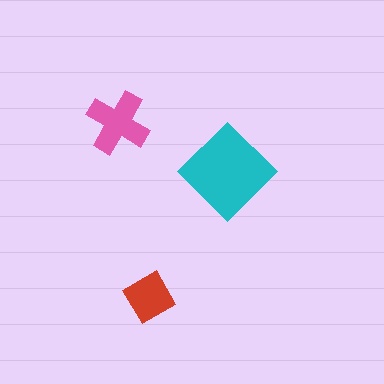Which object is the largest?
The cyan diamond.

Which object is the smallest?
The red square.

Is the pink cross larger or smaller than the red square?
Larger.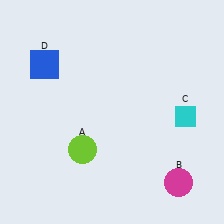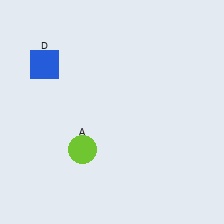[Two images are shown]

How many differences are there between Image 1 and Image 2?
There are 2 differences between the two images.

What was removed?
The cyan diamond (C), the magenta circle (B) were removed in Image 2.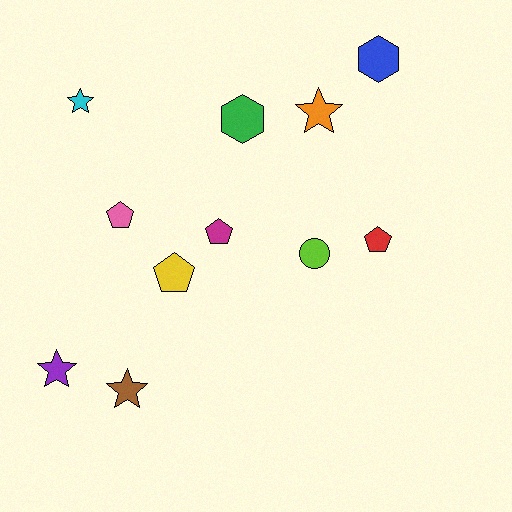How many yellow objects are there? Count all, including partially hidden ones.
There is 1 yellow object.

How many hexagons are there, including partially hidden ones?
There are 2 hexagons.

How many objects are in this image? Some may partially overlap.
There are 11 objects.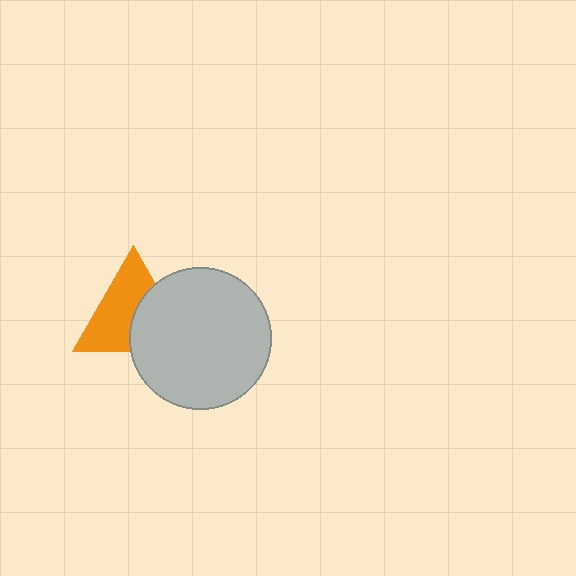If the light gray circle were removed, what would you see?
You would see the complete orange triangle.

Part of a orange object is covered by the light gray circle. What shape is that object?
It is a triangle.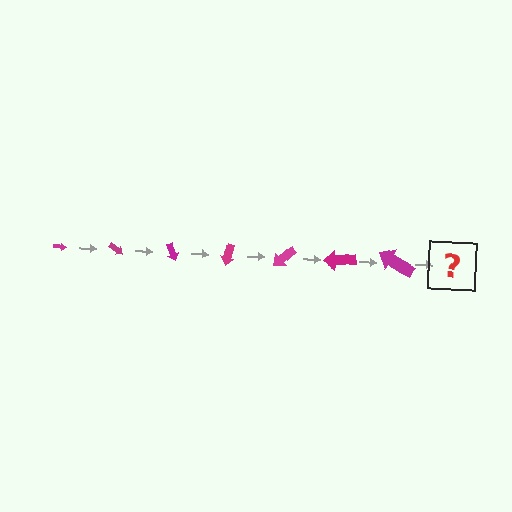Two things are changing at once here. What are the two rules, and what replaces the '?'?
The two rules are that the arrow grows larger each step and it rotates 35 degrees each step. The '?' should be an arrow, larger than the previous one and rotated 245 degrees from the start.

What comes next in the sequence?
The next element should be an arrow, larger than the previous one and rotated 245 degrees from the start.